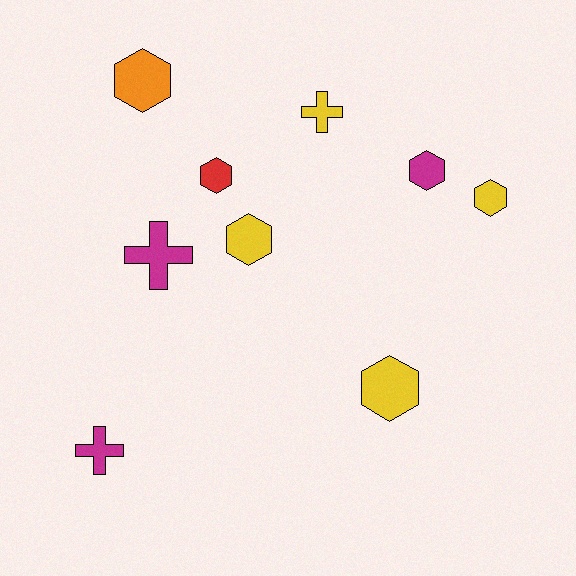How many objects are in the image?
There are 9 objects.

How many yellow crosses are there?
There is 1 yellow cross.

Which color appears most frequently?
Yellow, with 4 objects.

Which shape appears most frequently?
Hexagon, with 6 objects.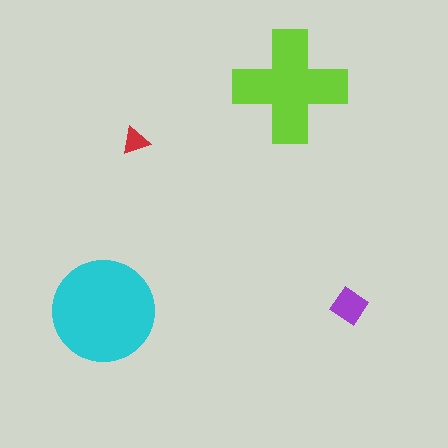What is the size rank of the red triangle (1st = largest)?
4th.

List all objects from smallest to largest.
The red triangle, the purple diamond, the lime cross, the cyan circle.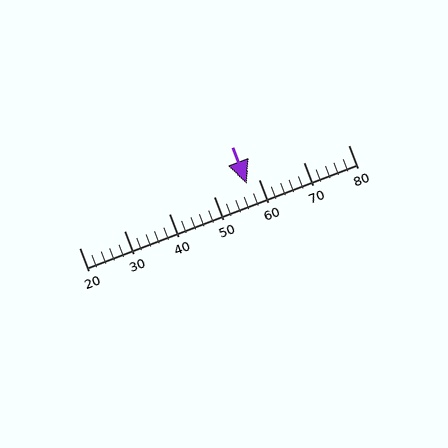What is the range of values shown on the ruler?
The ruler shows values from 20 to 80.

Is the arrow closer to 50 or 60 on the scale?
The arrow is closer to 60.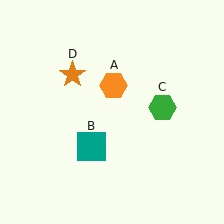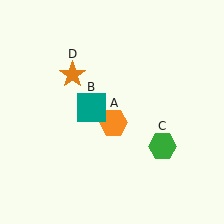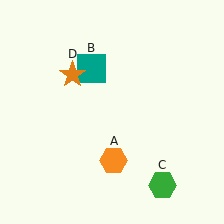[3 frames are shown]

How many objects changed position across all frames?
3 objects changed position: orange hexagon (object A), teal square (object B), green hexagon (object C).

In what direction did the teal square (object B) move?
The teal square (object B) moved up.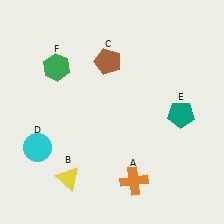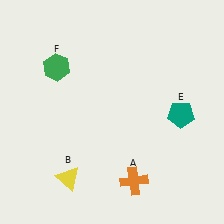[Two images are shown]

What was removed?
The cyan circle (D), the brown pentagon (C) were removed in Image 2.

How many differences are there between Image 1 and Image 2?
There are 2 differences between the two images.